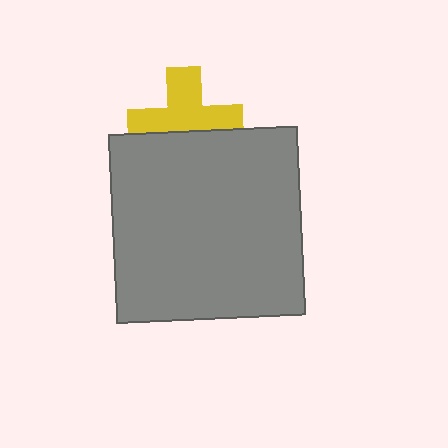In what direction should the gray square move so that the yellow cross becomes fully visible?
The gray square should move down. That is the shortest direction to clear the overlap and leave the yellow cross fully visible.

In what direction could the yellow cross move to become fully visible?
The yellow cross could move up. That would shift it out from behind the gray square entirely.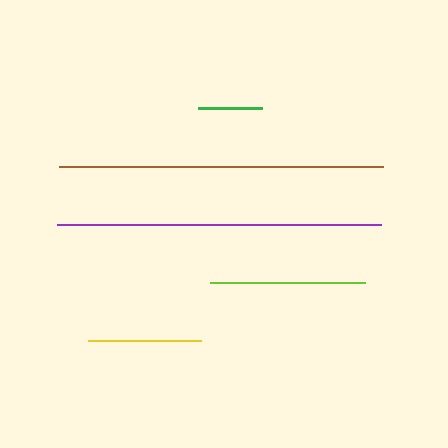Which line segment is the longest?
The purple line is the longest at approximately 324 pixels.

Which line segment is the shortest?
The green line is the shortest at approximately 64 pixels.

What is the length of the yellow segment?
The yellow segment is approximately 113 pixels long.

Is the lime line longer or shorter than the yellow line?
The lime line is longer than the yellow line.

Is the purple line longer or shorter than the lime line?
The purple line is longer than the lime line.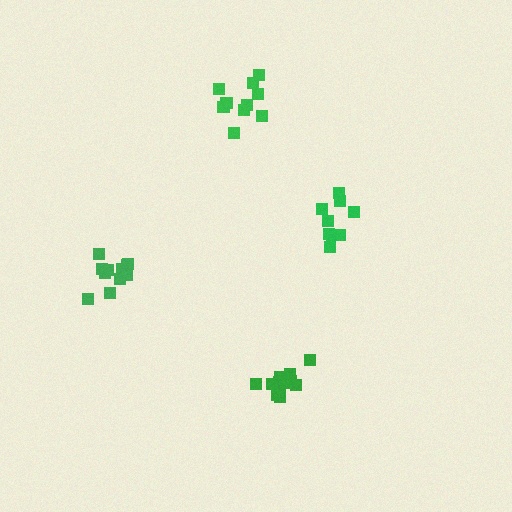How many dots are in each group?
Group 1: 9 dots, Group 2: 10 dots, Group 3: 11 dots, Group 4: 12 dots (42 total).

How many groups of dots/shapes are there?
There are 4 groups.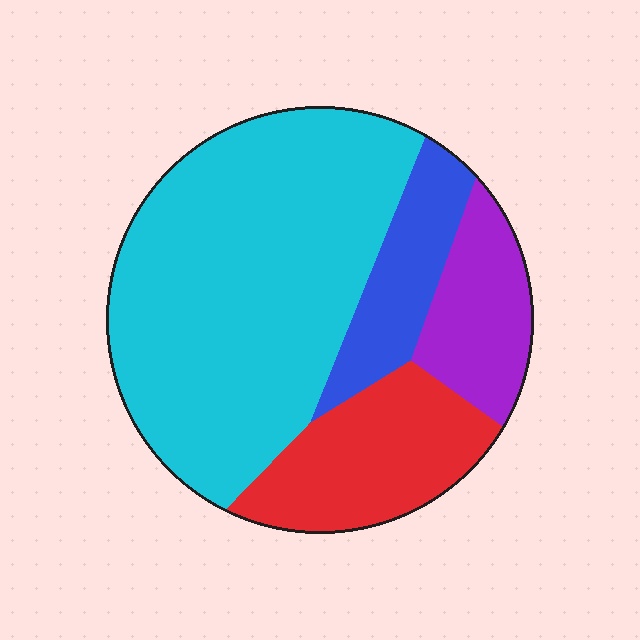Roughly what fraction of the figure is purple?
Purple takes up about one eighth (1/8) of the figure.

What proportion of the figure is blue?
Blue covers 12% of the figure.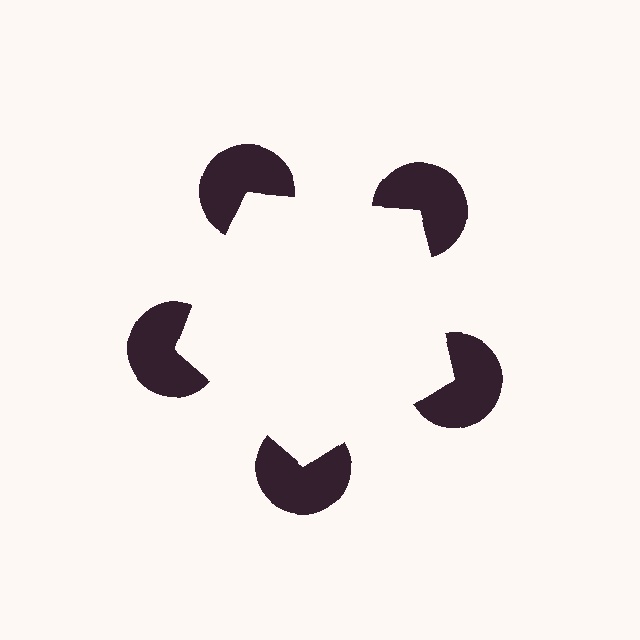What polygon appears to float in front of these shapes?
An illusory pentagon — its edges are inferred from the aligned wedge cuts in the pac-man discs, not physically drawn.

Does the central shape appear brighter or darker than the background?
It typically appears slightly brighter than the background, even though no actual brightness change is drawn.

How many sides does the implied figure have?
5 sides.